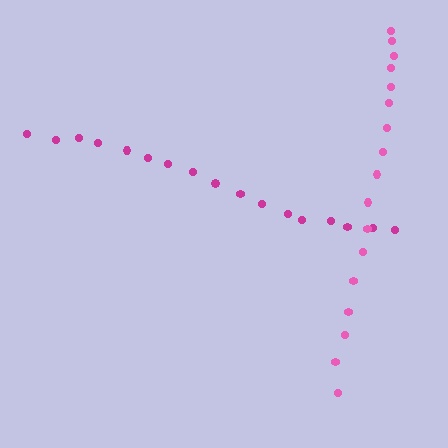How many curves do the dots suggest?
There are 2 distinct paths.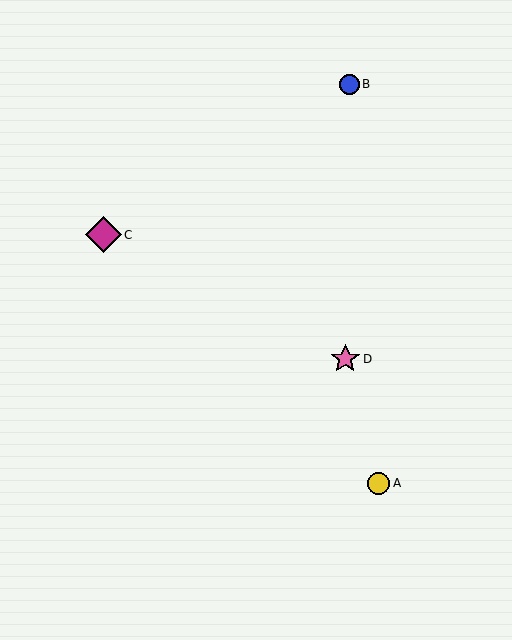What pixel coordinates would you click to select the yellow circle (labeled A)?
Click at (378, 483) to select the yellow circle A.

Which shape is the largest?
The magenta diamond (labeled C) is the largest.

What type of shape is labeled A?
Shape A is a yellow circle.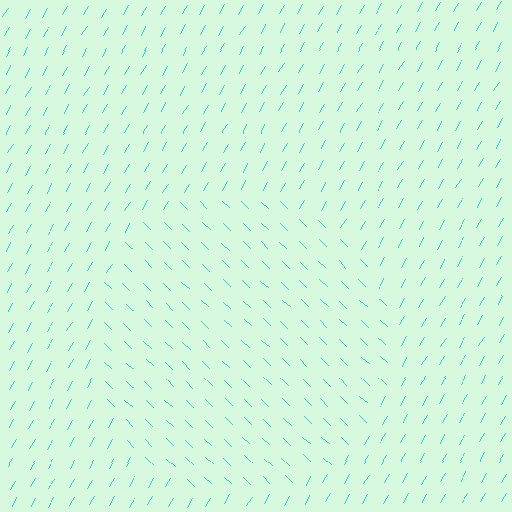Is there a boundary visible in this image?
Yes, there is a texture boundary formed by a change in line orientation.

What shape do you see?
I see a circle.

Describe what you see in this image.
The image is filled with small cyan line segments. A circle region in the image has lines oriented differently from the surrounding lines, creating a visible texture boundary.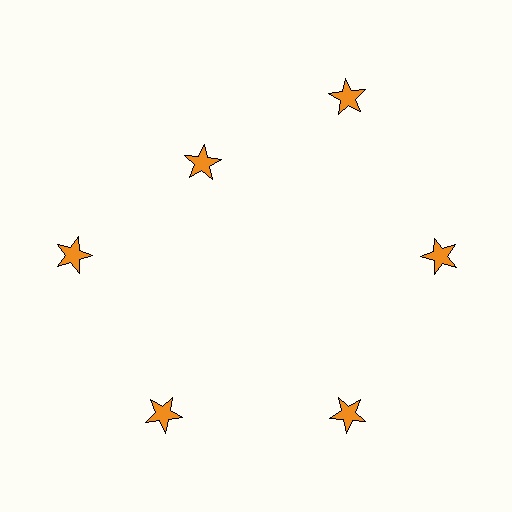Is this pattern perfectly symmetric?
No. The 6 orange stars are arranged in a ring, but one element near the 11 o'clock position is pulled inward toward the center, breaking the 6-fold rotational symmetry.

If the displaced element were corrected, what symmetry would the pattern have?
It would have 6-fold rotational symmetry — the pattern would map onto itself every 60 degrees.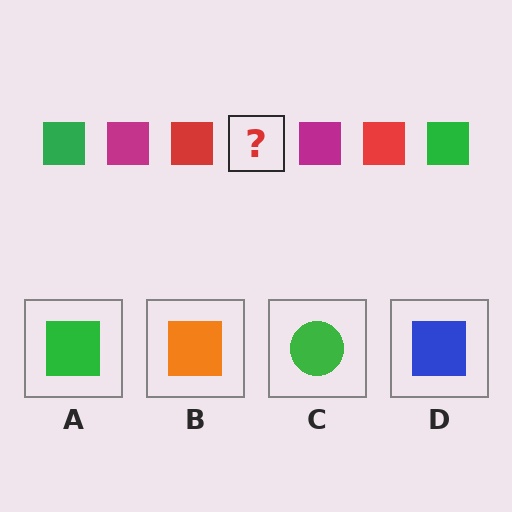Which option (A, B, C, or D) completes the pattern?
A.